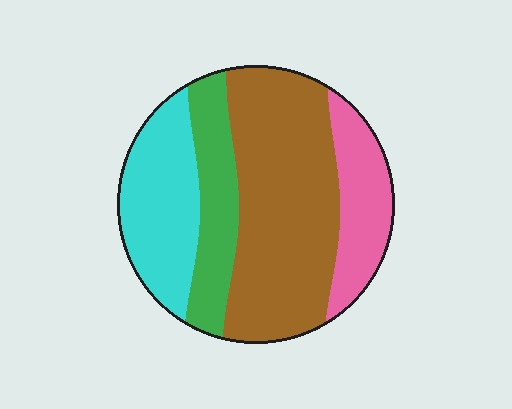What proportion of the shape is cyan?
Cyan covers about 20% of the shape.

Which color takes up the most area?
Brown, at roughly 45%.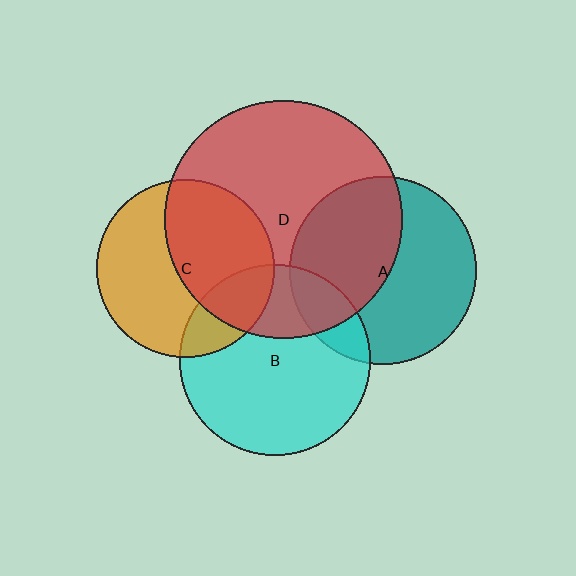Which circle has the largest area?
Circle D (red).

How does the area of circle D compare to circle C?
Approximately 1.8 times.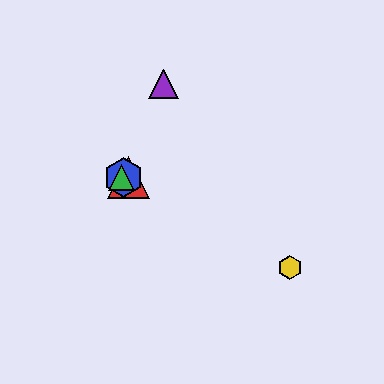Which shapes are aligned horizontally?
The red triangle, the blue hexagon, the green triangle are aligned horizontally.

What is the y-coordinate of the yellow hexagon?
The yellow hexagon is at y≈267.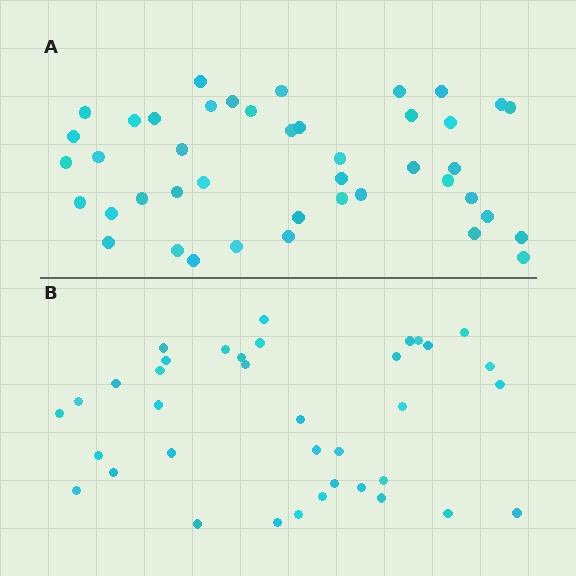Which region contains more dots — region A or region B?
Region A (the top region) has more dots.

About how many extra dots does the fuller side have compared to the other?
Region A has about 6 more dots than region B.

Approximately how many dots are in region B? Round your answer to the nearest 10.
About 40 dots. (The exact count is 37, which rounds to 40.)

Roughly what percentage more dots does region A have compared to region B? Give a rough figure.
About 15% more.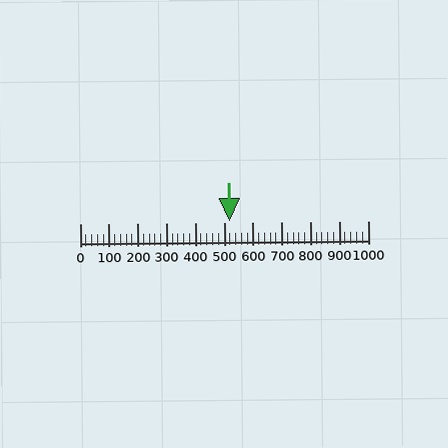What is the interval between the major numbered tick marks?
The major tick marks are spaced 100 units apart.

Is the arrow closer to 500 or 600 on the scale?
The arrow is closer to 500.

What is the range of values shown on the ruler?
The ruler shows values from 0 to 1000.